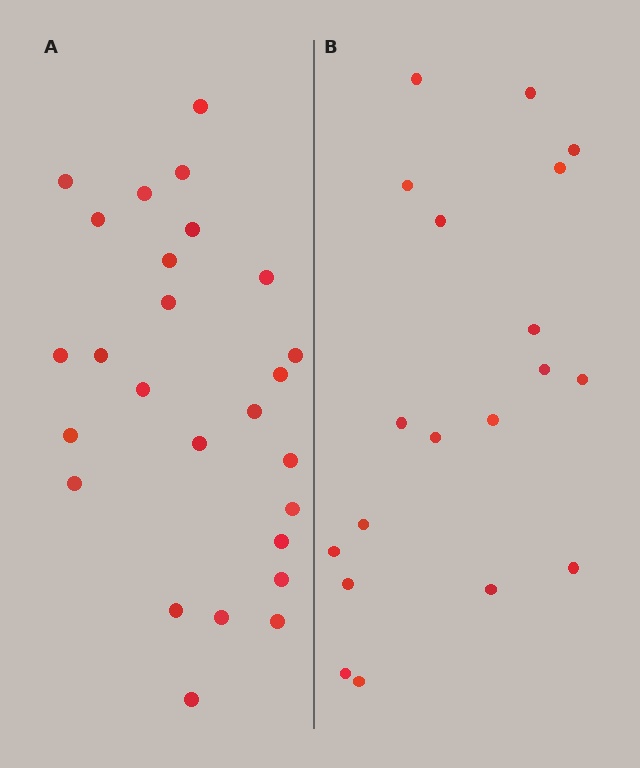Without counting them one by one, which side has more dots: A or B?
Region A (the left region) has more dots.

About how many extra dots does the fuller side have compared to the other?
Region A has roughly 8 or so more dots than region B.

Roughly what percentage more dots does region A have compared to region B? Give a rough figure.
About 35% more.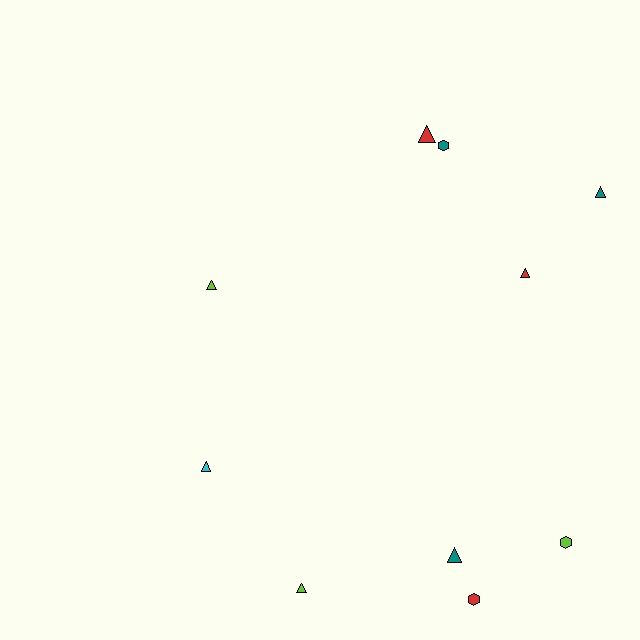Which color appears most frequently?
Red, with 3 objects.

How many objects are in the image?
There are 10 objects.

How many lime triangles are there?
There are 2 lime triangles.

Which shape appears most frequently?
Triangle, with 7 objects.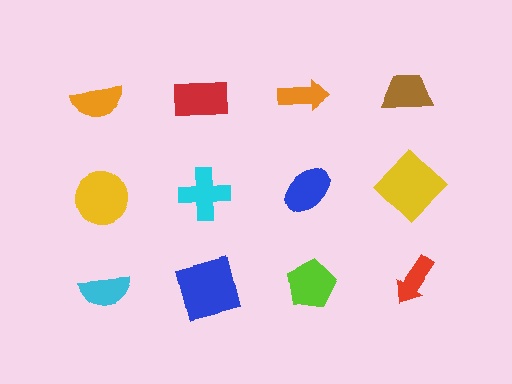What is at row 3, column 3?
A lime pentagon.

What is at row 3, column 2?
A blue square.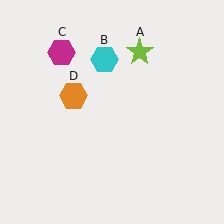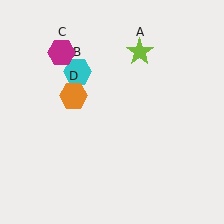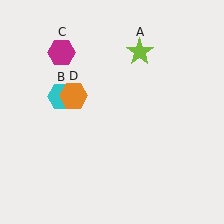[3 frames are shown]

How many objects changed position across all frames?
1 object changed position: cyan hexagon (object B).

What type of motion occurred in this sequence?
The cyan hexagon (object B) rotated counterclockwise around the center of the scene.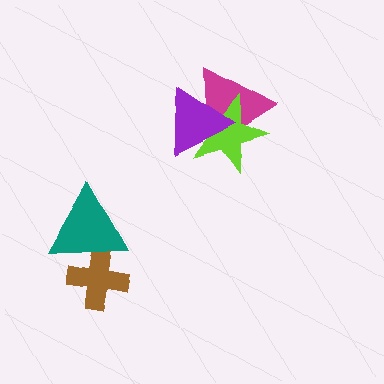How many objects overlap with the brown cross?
1 object overlaps with the brown cross.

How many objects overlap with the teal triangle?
1 object overlaps with the teal triangle.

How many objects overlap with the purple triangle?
2 objects overlap with the purple triangle.